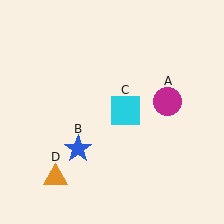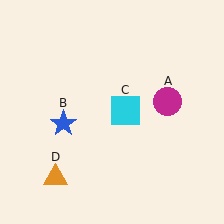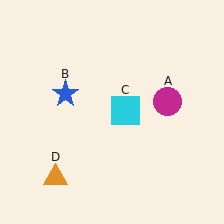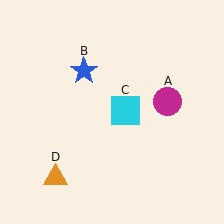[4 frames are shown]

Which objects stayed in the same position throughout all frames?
Magenta circle (object A) and cyan square (object C) and orange triangle (object D) remained stationary.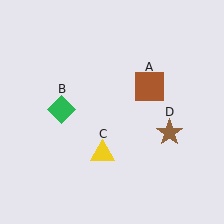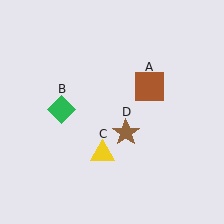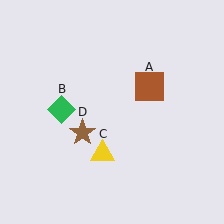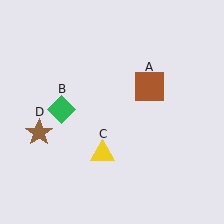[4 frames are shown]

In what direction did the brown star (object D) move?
The brown star (object D) moved left.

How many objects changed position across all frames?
1 object changed position: brown star (object D).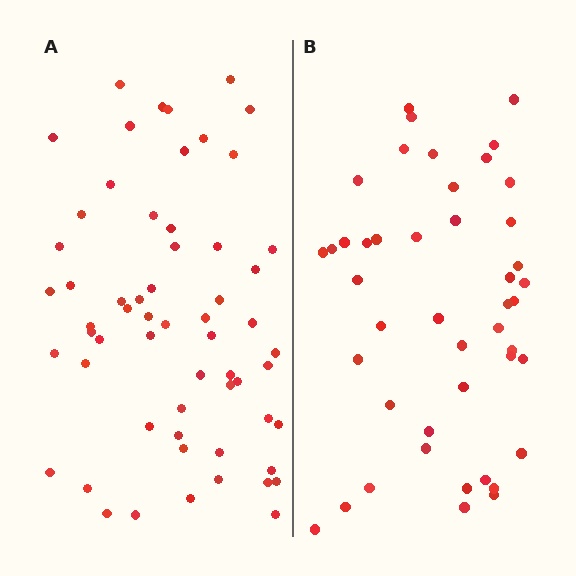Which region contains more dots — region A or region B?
Region A (the left region) has more dots.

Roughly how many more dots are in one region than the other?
Region A has approximately 15 more dots than region B.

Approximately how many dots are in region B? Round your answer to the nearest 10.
About 40 dots. (The exact count is 45, which rounds to 40.)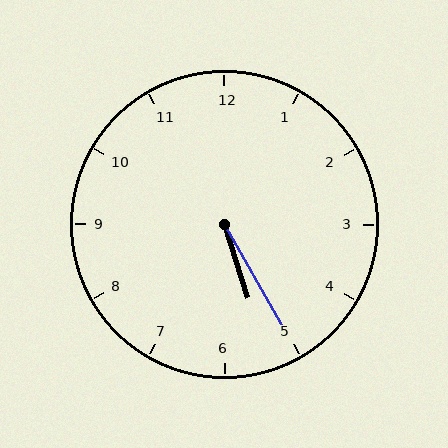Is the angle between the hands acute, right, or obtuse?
It is acute.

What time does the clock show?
5:25.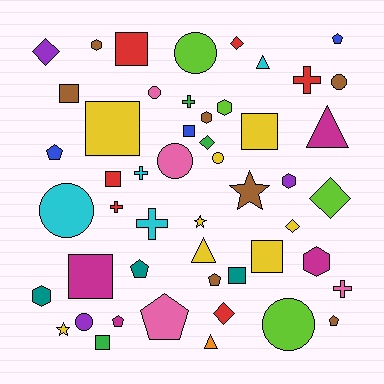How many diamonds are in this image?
There are 6 diamonds.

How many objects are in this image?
There are 50 objects.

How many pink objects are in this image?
There are 4 pink objects.